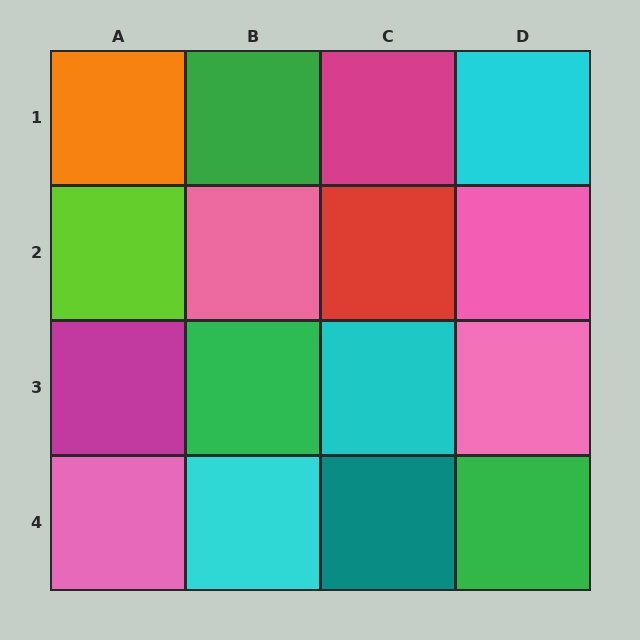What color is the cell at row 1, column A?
Orange.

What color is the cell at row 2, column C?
Red.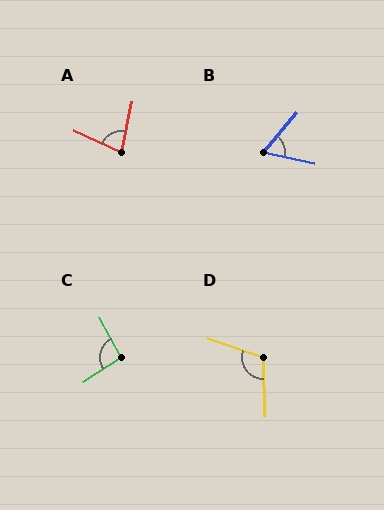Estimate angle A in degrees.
Approximately 77 degrees.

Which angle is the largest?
D, at approximately 110 degrees.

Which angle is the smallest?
B, at approximately 62 degrees.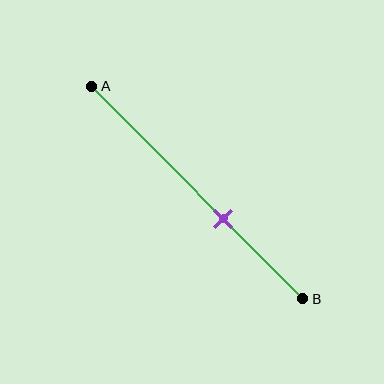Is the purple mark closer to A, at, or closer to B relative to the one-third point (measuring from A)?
The purple mark is closer to point B than the one-third point of segment AB.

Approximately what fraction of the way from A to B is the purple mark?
The purple mark is approximately 60% of the way from A to B.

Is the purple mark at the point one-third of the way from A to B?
No, the mark is at about 60% from A, not at the 33% one-third point.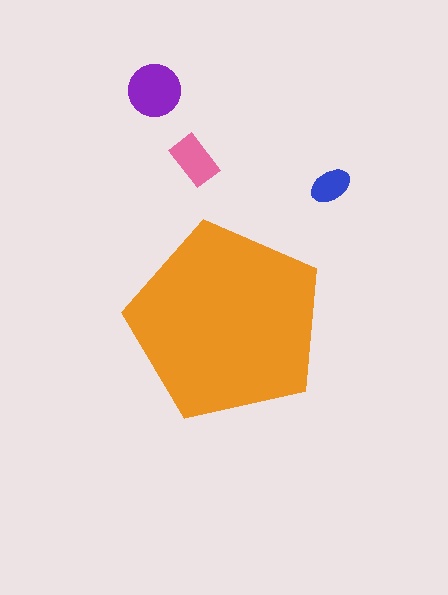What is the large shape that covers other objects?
An orange pentagon.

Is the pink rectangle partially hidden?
No, the pink rectangle is fully visible.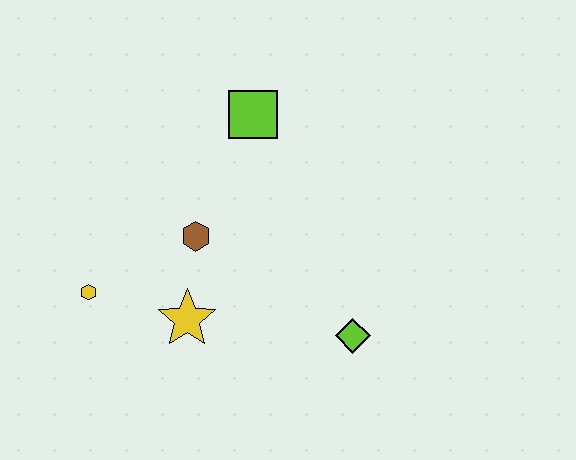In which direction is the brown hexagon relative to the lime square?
The brown hexagon is below the lime square.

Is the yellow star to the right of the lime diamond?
No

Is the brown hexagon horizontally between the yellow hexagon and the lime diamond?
Yes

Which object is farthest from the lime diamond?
The yellow hexagon is farthest from the lime diamond.